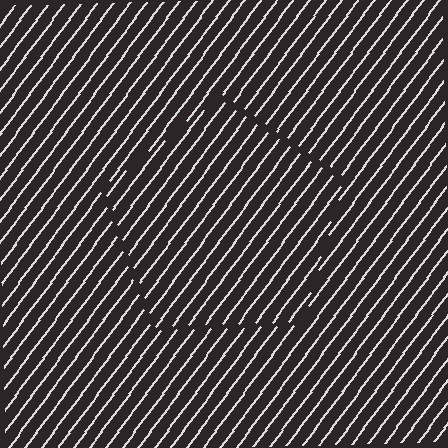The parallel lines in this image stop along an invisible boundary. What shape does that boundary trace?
An illusory pentagon. The interior of the shape contains the same grating, shifted by half a period — the contour is defined by the phase discontinuity where line-ends from the inner and outer gratings abut.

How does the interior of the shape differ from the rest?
The interior of the shape contains the same grating, shifted by half a period — the contour is defined by the phase discontinuity where line-ends from the inner and outer gratings abut.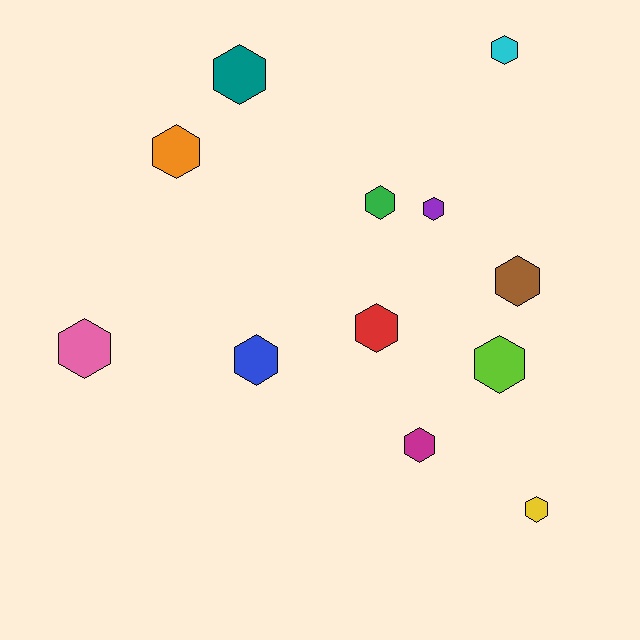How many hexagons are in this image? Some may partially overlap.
There are 12 hexagons.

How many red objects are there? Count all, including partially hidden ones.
There is 1 red object.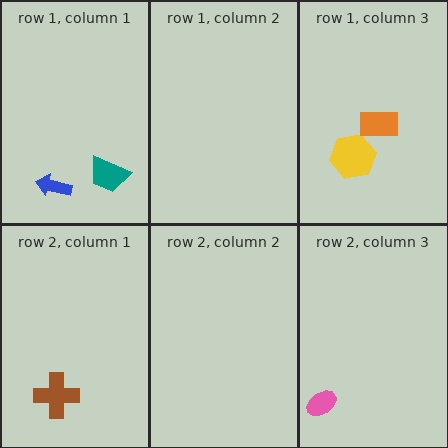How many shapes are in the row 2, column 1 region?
1.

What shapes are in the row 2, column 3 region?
The pink ellipse.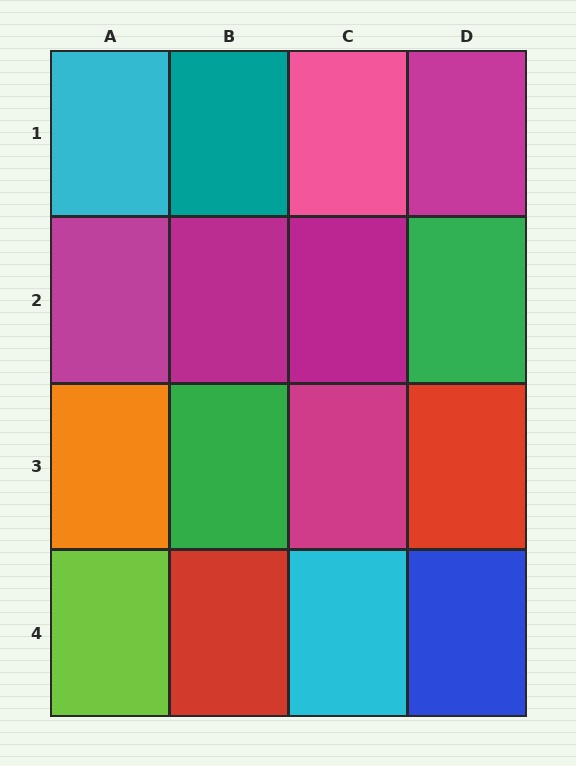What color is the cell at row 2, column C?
Magenta.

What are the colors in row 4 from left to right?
Lime, red, cyan, blue.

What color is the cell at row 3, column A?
Orange.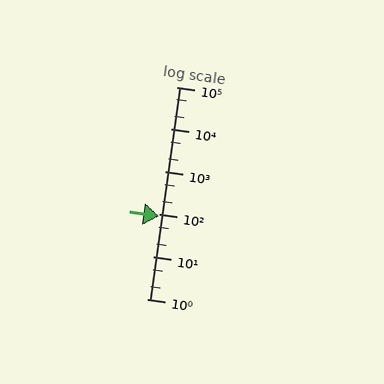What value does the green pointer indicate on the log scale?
The pointer indicates approximately 87.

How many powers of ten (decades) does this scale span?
The scale spans 5 decades, from 1 to 100000.